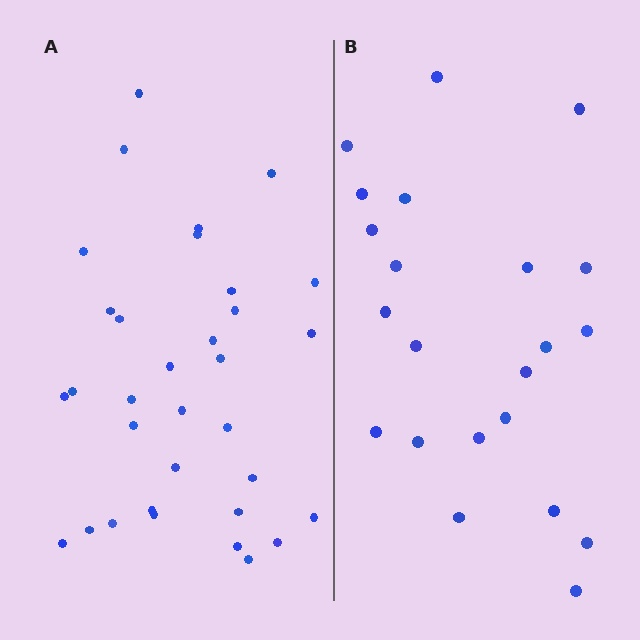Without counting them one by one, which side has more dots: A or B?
Region A (the left region) has more dots.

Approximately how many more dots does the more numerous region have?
Region A has roughly 12 or so more dots than region B.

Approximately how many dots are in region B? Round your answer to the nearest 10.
About 20 dots. (The exact count is 22, which rounds to 20.)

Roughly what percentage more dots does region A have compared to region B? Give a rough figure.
About 50% more.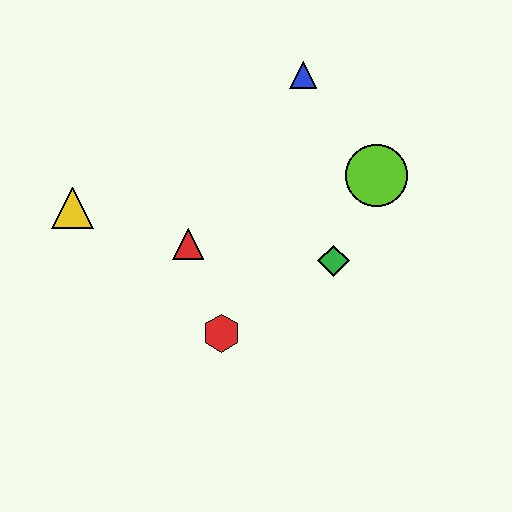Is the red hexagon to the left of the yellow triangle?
No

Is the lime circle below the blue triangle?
Yes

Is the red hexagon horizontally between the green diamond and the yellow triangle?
Yes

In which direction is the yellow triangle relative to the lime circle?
The yellow triangle is to the left of the lime circle.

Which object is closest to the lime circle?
The green diamond is closest to the lime circle.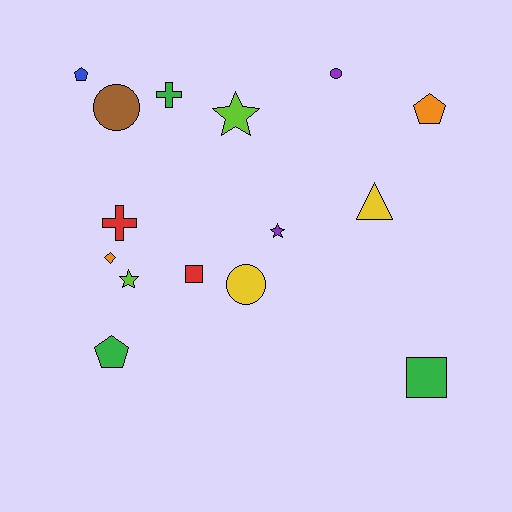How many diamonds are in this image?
There is 1 diamond.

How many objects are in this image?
There are 15 objects.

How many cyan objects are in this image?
There are no cyan objects.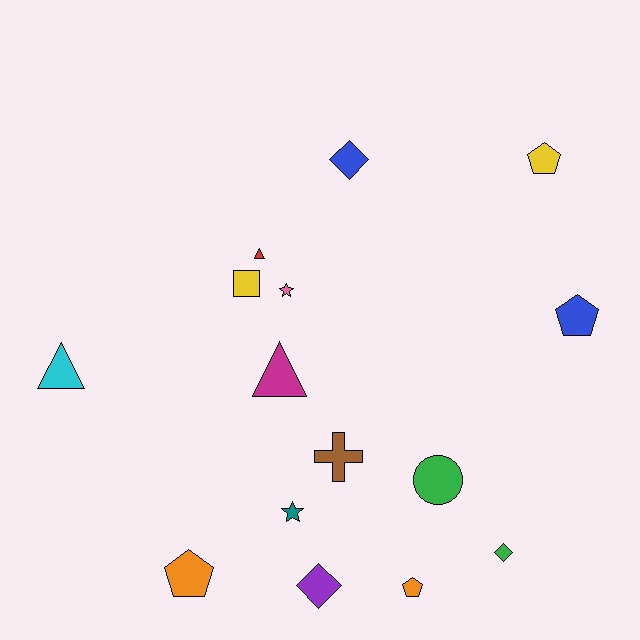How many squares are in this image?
There is 1 square.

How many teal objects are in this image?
There is 1 teal object.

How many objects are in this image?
There are 15 objects.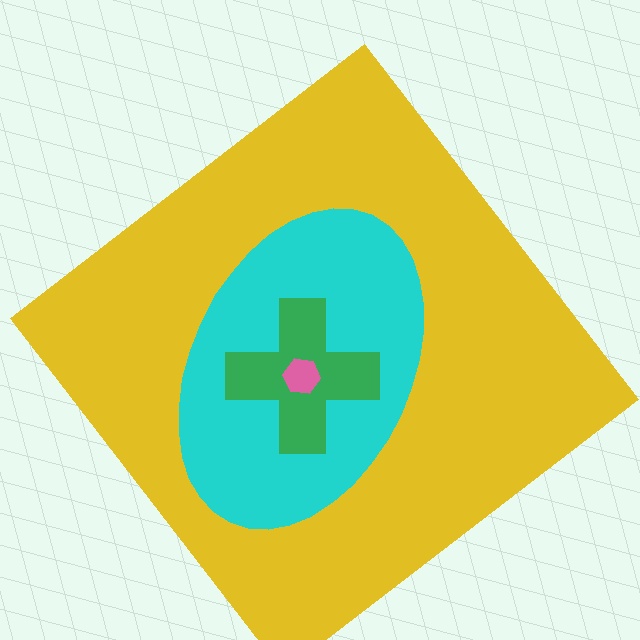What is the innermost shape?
The pink hexagon.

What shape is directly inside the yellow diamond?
The cyan ellipse.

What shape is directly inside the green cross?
The pink hexagon.